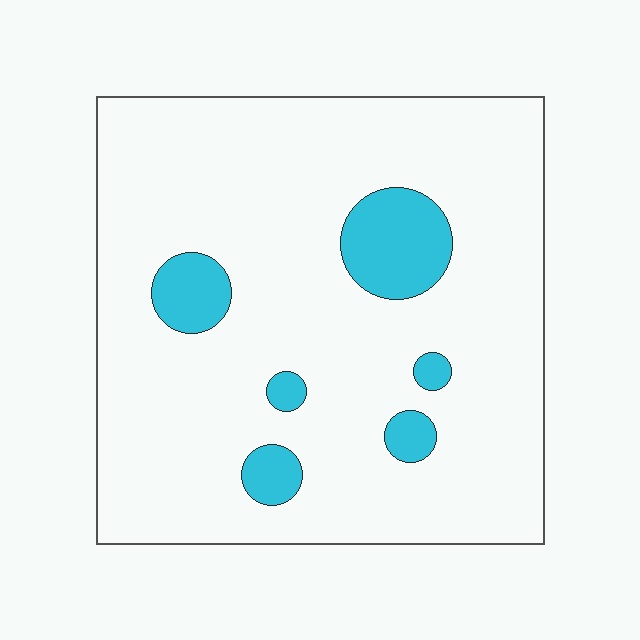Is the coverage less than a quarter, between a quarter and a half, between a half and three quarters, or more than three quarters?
Less than a quarter.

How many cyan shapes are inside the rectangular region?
6.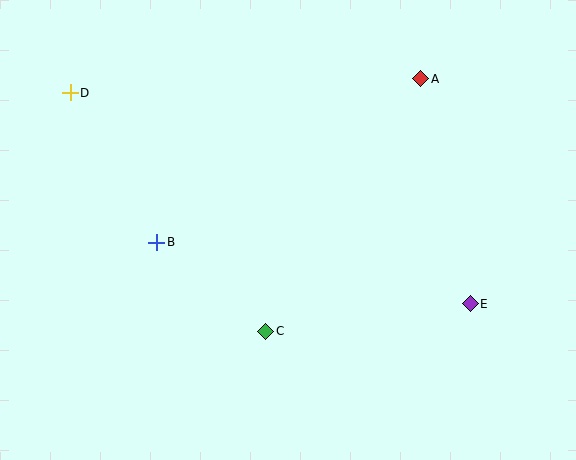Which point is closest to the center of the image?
Point C at (266, 331) is closest to the center.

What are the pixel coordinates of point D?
Point D is at (70, 93).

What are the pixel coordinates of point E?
Point E is at (470, 304).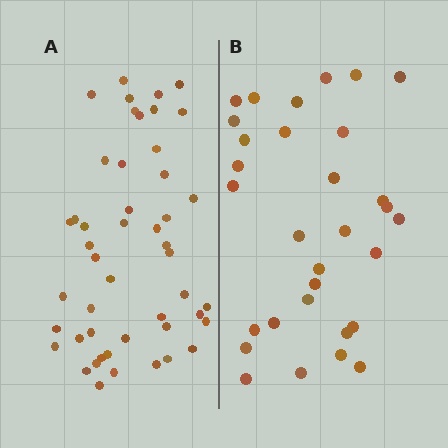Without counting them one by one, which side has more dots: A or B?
Region A (the left region) has more dots.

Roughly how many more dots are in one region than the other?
Region A has approximately 15 more dots than region B.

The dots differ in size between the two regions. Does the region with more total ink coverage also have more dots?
No. Region B has more total ink coverage because its dots are larger, but region A actually contains more individual dots. Total area can be misleading — the number of items is what matters here.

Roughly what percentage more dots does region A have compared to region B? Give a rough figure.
About 55% more.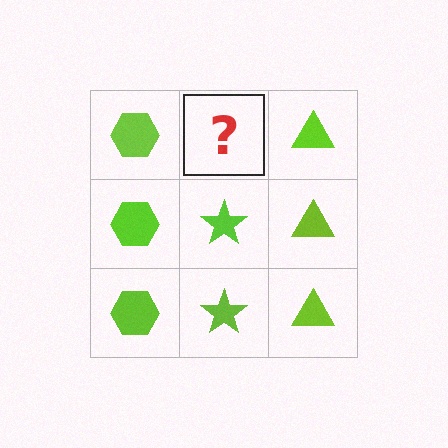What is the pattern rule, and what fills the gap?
The rule is that each column has a consistent shape. The gap should be filled with a lime star.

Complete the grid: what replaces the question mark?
The question mark should be replaced with a lime star.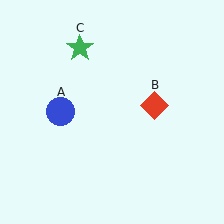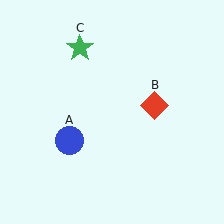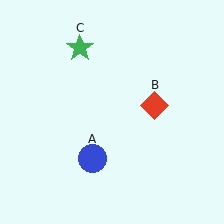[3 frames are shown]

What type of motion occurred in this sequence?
The blue circle (object A) rotated counterclockwise around the center of the scene.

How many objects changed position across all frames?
1 object changed position: blue circle (object A).